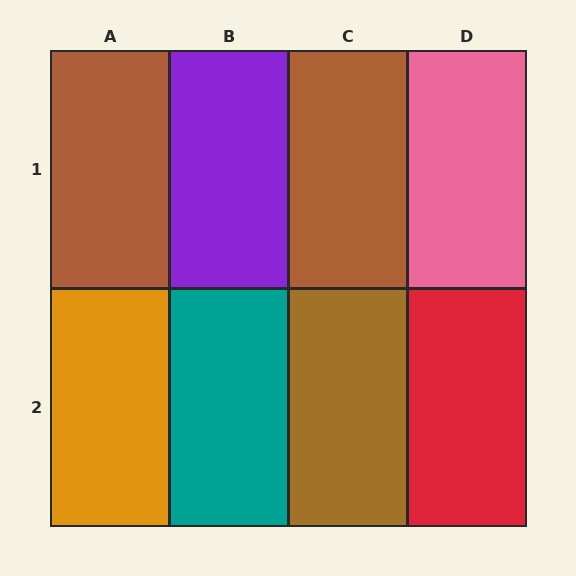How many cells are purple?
1 cell is purple.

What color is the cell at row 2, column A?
Orange.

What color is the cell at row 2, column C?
Brown.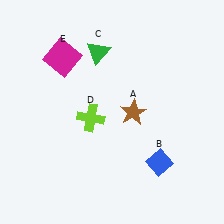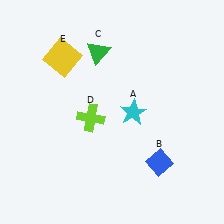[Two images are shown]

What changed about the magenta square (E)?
In Image 1, E is magenta. In Image 2, it changed to yellow.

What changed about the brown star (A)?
In Image 1, A is brown. In Image 2, it changed to cyan.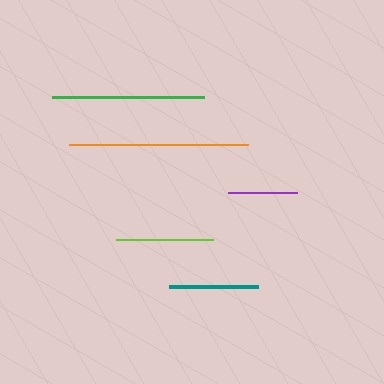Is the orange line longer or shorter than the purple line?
The orange line is longer than the purple line.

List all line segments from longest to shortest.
From longest to shortest: orange, green, lime, teal, purple.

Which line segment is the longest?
The orange line is the longest at approximately 179 pixels.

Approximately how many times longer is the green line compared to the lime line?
The green line is approximately 1.6 times the length of the lime line.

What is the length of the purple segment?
The purple segment is approximately 69 pixels long.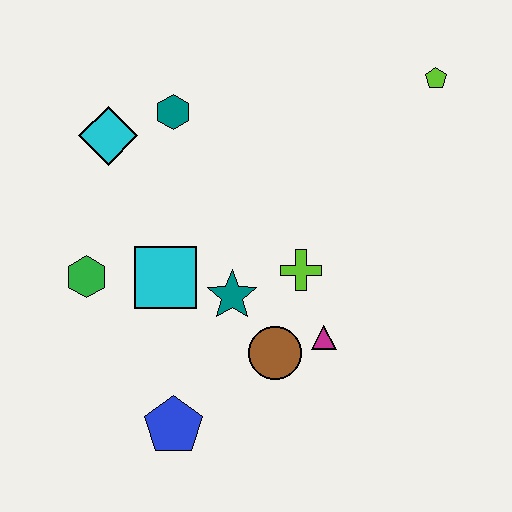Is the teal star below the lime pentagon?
Yes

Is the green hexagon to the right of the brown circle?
No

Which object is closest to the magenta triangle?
The brown circle is closest to the magenta triangle.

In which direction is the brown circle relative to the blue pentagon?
The brown circle is to the right of the blue pentagon.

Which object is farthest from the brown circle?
The lime pentagon is farthest from the brown circle.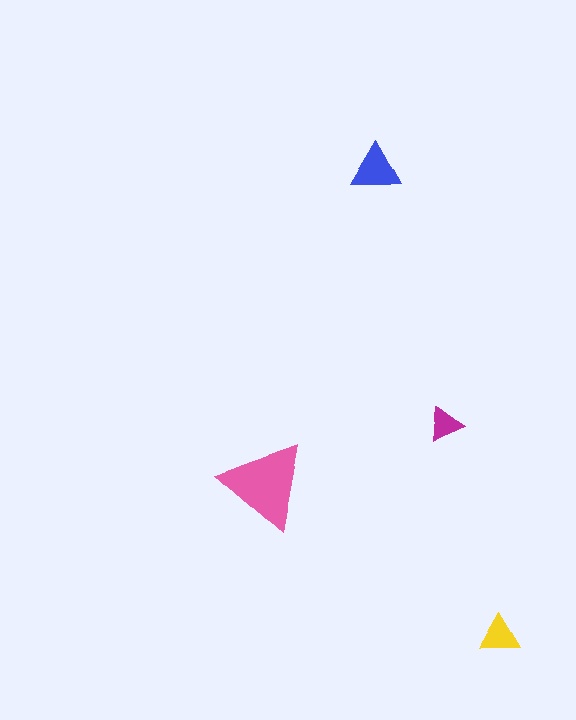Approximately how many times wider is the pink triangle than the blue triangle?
About 1.5 times wider.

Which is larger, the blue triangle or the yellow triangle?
The blue one.